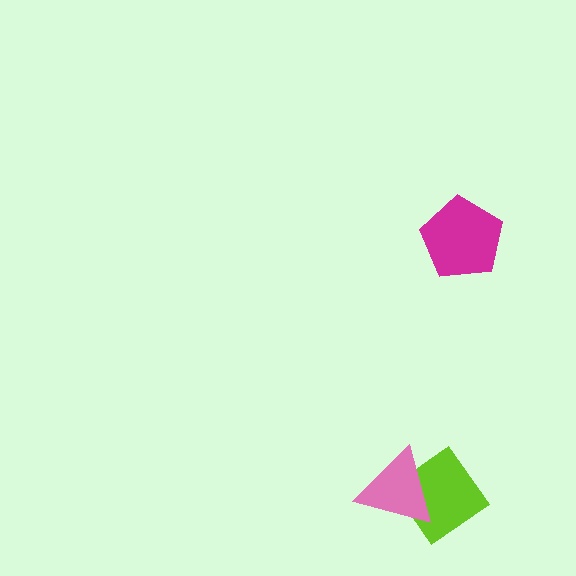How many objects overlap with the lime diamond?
1 object overlaps with the lime diamond.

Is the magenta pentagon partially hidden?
No, no other shape covers it.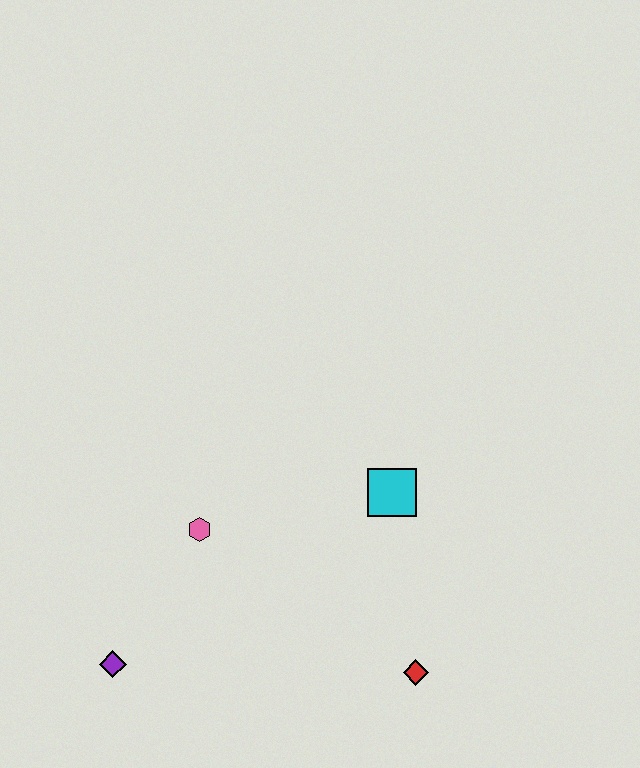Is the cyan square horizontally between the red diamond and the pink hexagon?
Yes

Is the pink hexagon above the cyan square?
No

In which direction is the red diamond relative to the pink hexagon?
The red diamond is to the right of the pink hexagon.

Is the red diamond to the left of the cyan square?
No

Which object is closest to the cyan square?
The red diamond is closest to the cyan square.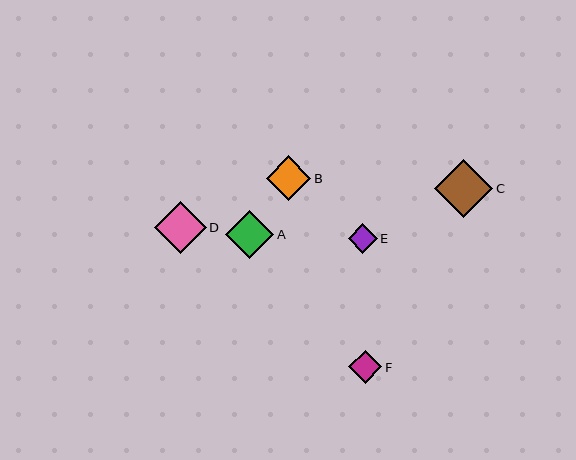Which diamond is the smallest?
Diamond E is the smallest with a size of approximately 29 pixels.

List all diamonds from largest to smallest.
From largest to smallest: C, D, A, B, F, E.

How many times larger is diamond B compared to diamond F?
Diamond B is approximately 1.3 times the size of diamond F.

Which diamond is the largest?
Diamond C is the largest with a size of approximately 58 pixels.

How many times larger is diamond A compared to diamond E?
Diamond A is approximately 1.6 times the size of diamond E.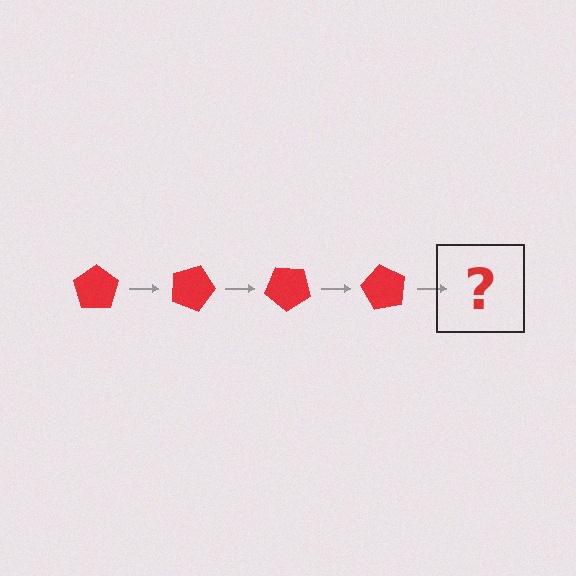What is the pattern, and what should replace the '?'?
The pattern is that the pentagon rotates 20 degrees each step. The '?' should be a red pentagon rotated 80 degrees.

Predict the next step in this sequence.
The next step is a red pentagon rotated 80 degrees.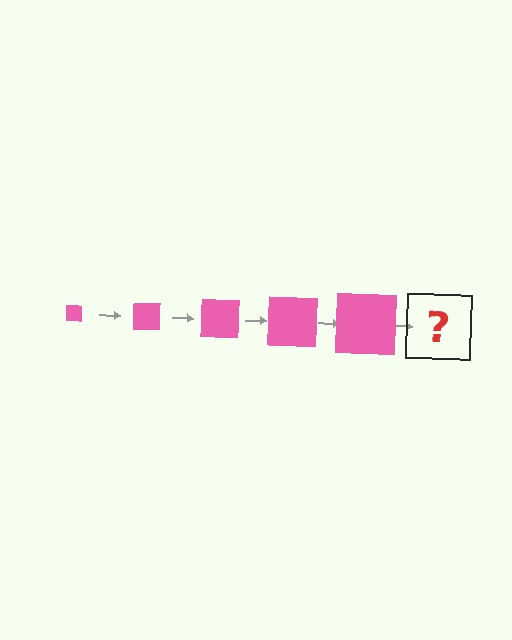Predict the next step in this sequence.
The next step is a pink square, larger than the previous one.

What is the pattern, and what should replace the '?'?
The pattern is that the square gets progressively larger each step. The '?' should be a pink square, larger than the previous one.